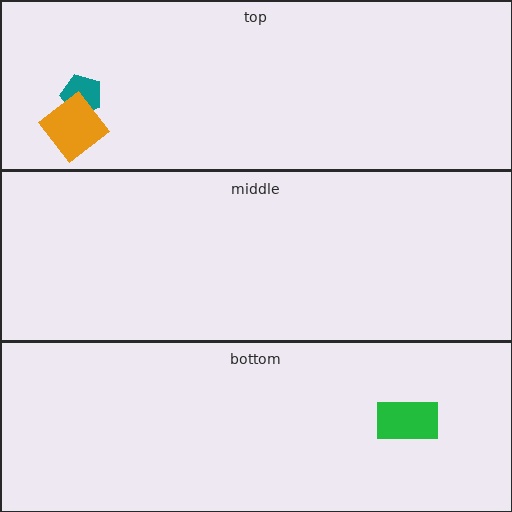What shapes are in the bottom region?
The green rectangle.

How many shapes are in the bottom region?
1.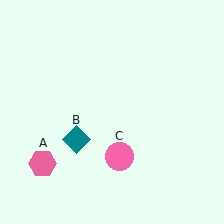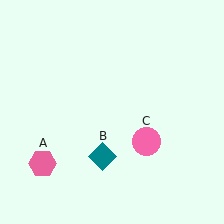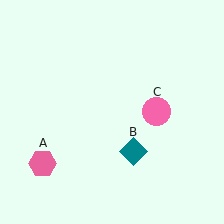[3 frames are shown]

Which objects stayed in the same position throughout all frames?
Pink hexagon (object A) remained stationary.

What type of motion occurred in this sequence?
The teal diamond (object B), pink circle (object C) rotated counterclockwise around the center of the scene.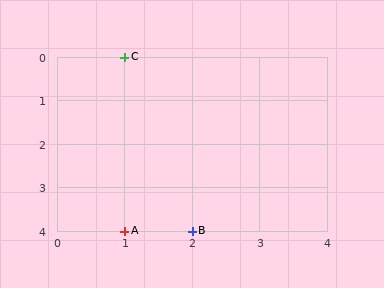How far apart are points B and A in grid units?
Points B and A are 1 column apart.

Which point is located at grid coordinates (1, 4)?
Point A is at (1, 4).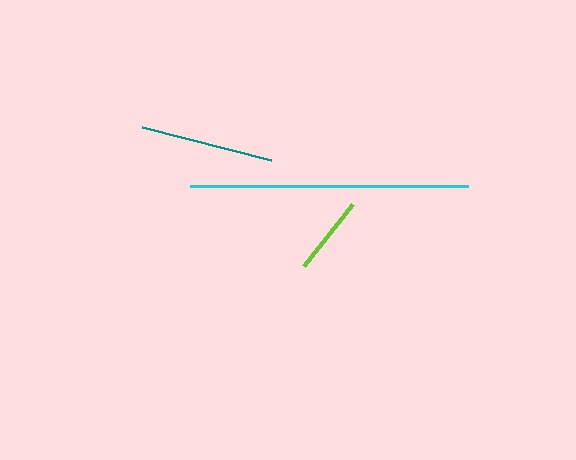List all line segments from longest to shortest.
From longest to shortest: cyan, teal, lime.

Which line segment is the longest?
The cyan line is the longest at approximately 279 pixels.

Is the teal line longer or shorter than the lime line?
The teal line is longer than the lime line.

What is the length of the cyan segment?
The cyan segment is approximately 279 pixels long.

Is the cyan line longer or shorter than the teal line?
The cyan line is longer than the teal line.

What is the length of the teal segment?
The teal segment is approximately 133 pixels long.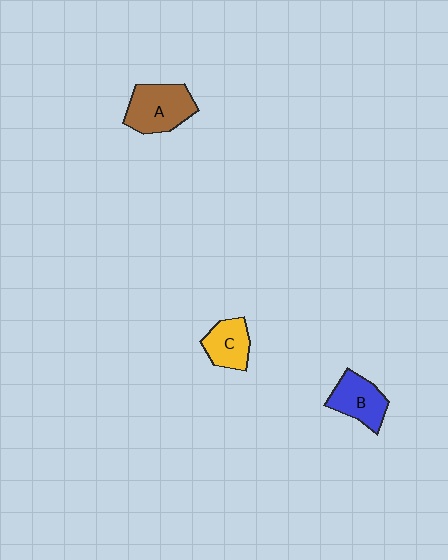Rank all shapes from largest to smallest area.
From largest to smallest: A (brown), B (blue), C (yellow).